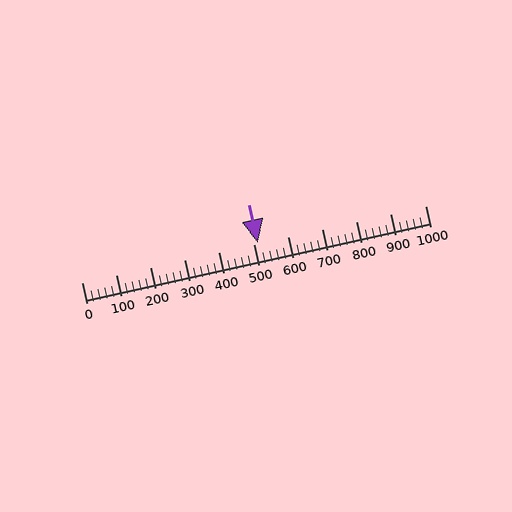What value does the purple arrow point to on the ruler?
The purple arrow points to approximately 514.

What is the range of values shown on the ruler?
The ruler shows values from 0 to 1000.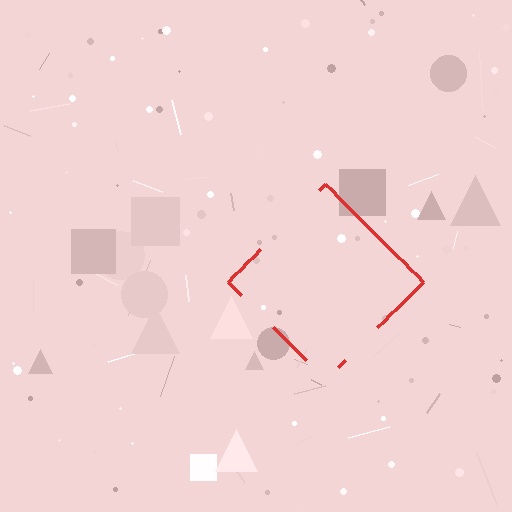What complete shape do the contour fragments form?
The contour fragments form a diamond.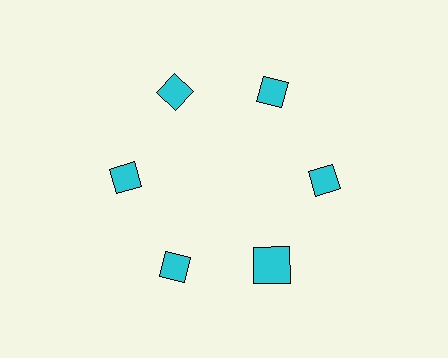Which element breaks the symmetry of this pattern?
The cyan square at roughly the 5 o'clock position breaks the symmetry. All other shapes are cyan diamonds.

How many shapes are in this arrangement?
There are 6 shapes arranged in a ring pattern.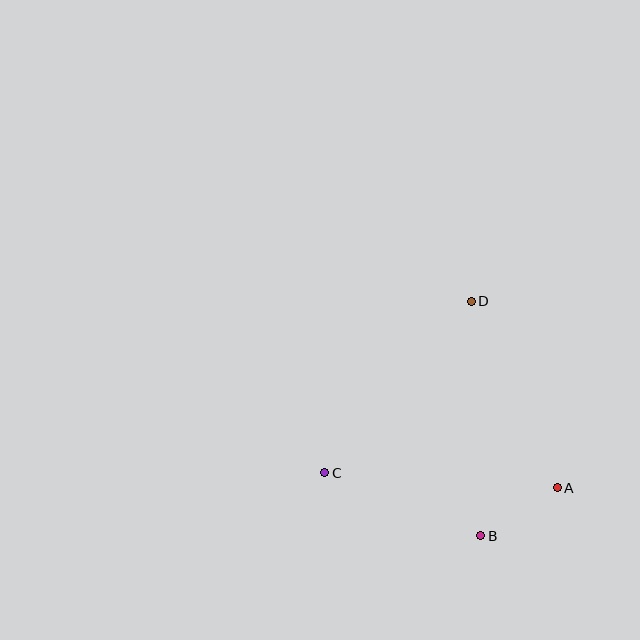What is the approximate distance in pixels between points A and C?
The distance between A and C is approximately 233 pixels.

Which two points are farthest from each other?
Points B and D are farthest from each other.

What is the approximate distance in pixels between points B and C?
The distance between B and C is approximately 168 pixels.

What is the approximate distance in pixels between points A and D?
The distance between A and D is approximately 205 pixels.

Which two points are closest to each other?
Points A and B are closest to each other.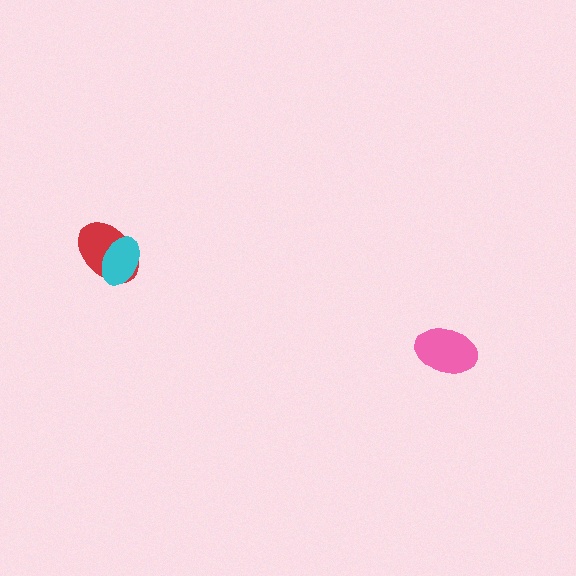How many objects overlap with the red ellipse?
1 object overlaps with the red ellipse.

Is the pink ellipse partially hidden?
No, no other shape covers it.